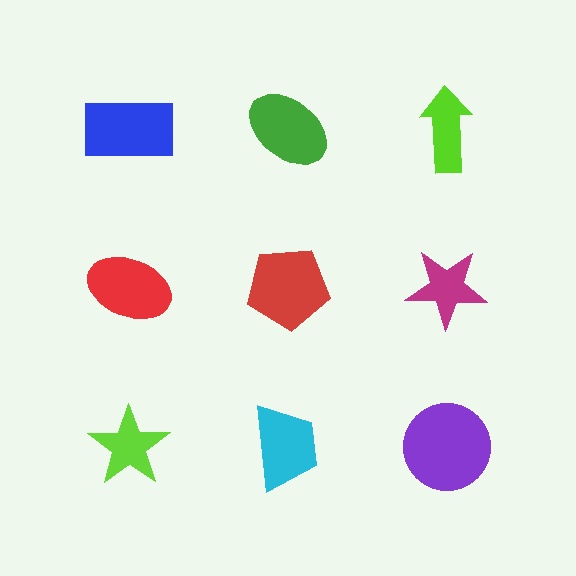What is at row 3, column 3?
A purple circle.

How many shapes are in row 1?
3 shapes.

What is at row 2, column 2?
A red pentagon.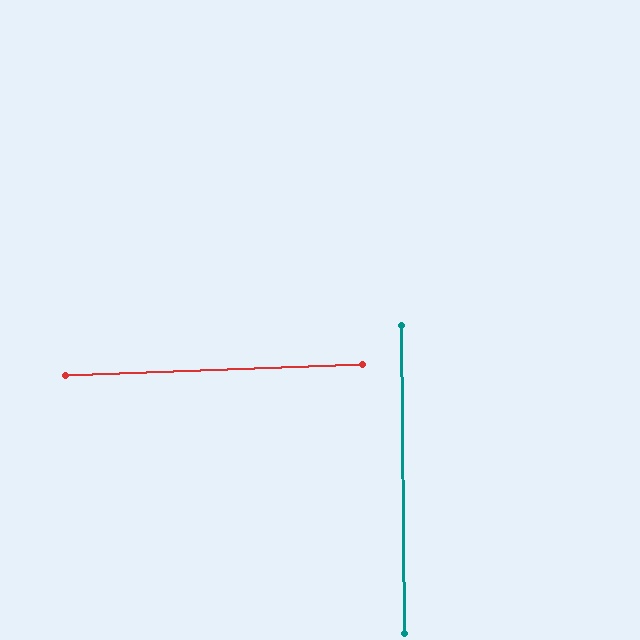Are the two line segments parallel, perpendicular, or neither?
Perpendicular — they meet at approximately 88°.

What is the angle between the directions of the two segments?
Approximately 88 degrees.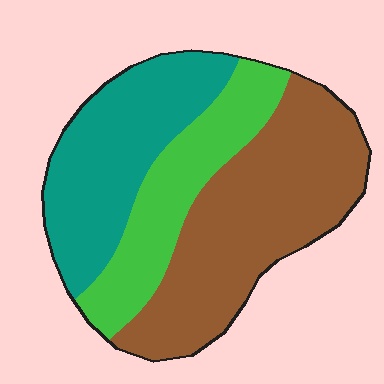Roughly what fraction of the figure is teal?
Teal covers around 30% of the figure.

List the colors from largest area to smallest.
From largest to smallest: brown, teal, green.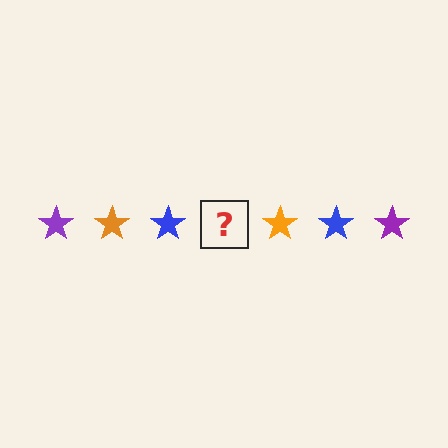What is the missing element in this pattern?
The missing element is a purple star.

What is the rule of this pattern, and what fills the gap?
The rule is that the pattern cycles through purple, orange, blue stars. The gap should be filled with a purple star.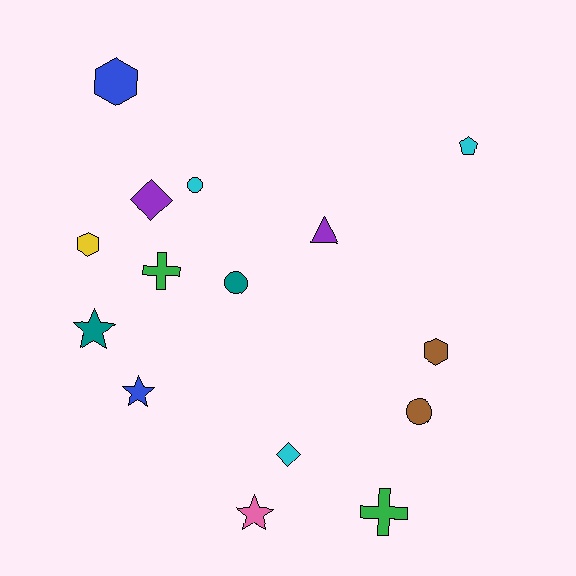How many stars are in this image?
There are 3 stars.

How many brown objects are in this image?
There are 2 brown objects.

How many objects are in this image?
There are 15 objects.